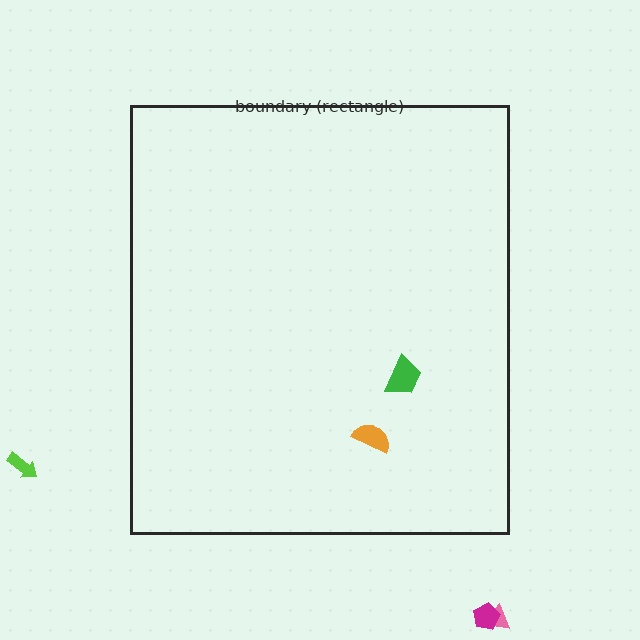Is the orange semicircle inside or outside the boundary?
Inside.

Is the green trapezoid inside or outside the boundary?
Inside.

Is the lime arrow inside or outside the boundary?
Outside.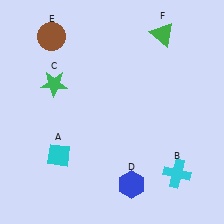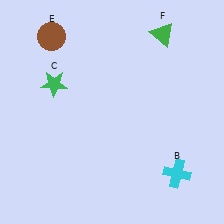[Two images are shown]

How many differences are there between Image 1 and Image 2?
There are 2 differences between the two images.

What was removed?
The cyan diamond (A), the blue hexagon (D) were removed in Image 2.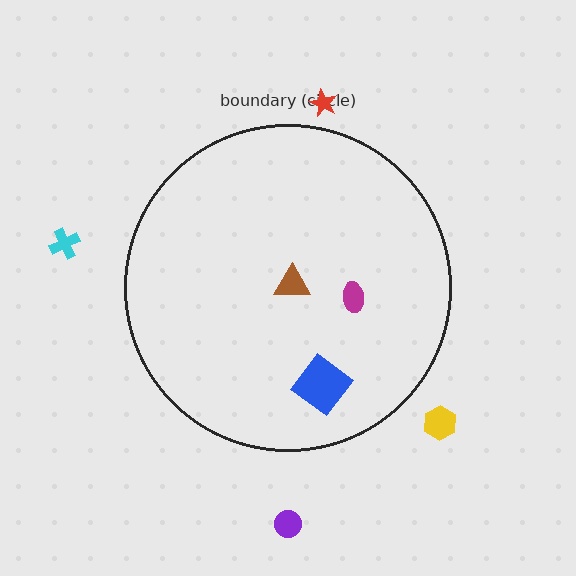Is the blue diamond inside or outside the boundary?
Inside.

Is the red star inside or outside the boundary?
Outside.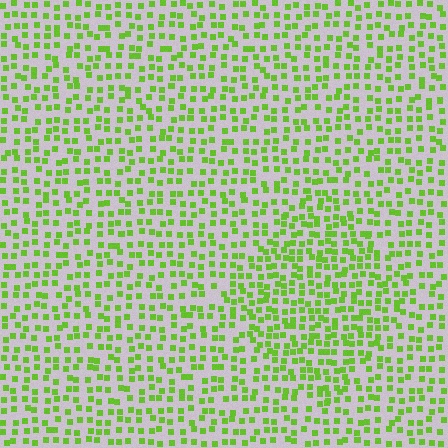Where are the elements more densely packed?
The elements are more densely packed inside the diamond boundary.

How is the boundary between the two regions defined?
The boundary is defined by a change in element density (approximately 1.5x ratio). All elements are the same color, size, and shape.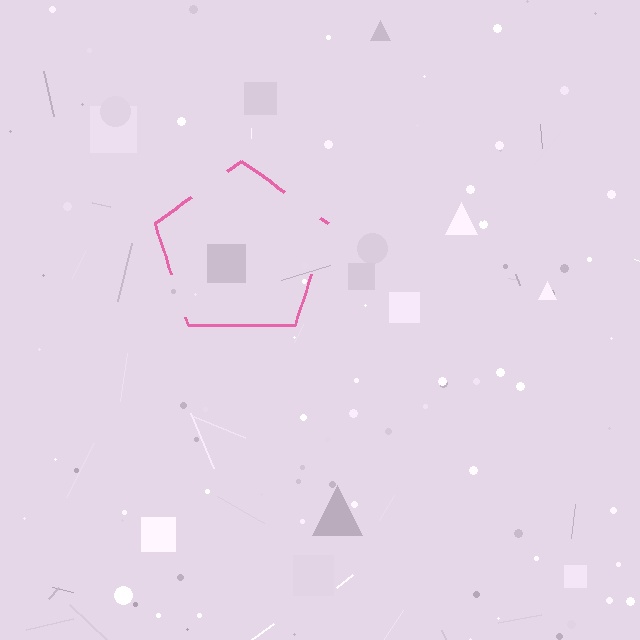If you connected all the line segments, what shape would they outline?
They would outline a pentagon.